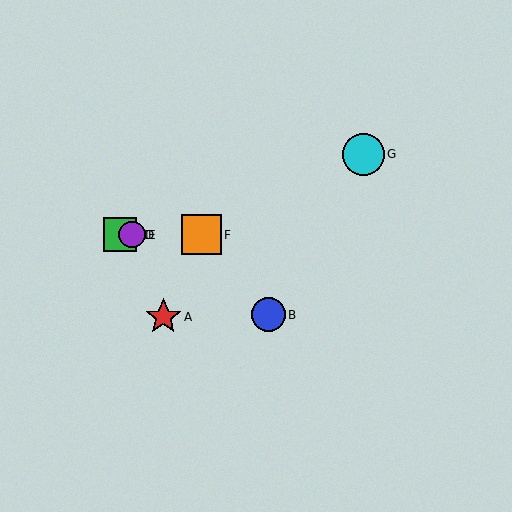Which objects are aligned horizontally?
Objects C, D, E, F are aligned horizontally.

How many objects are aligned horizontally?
4 objects (C, D, E, F) are aligned horizontally.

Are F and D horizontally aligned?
Yes, both are at y≈235.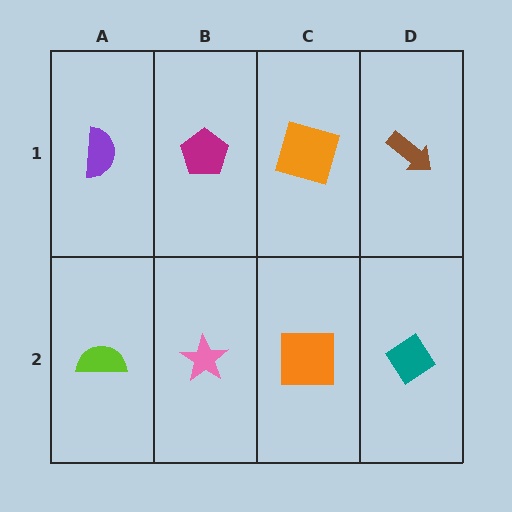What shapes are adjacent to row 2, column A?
A purple semicircle (row 1, column A), a pink star (row 2, column B).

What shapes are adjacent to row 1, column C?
An orange square (row 2, column C), a magenta pentagon (row 1, column B), a brown arrow (row 1, column D).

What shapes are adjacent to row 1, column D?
A teal diamond (row 2, column D), an orange square (row 1, column C).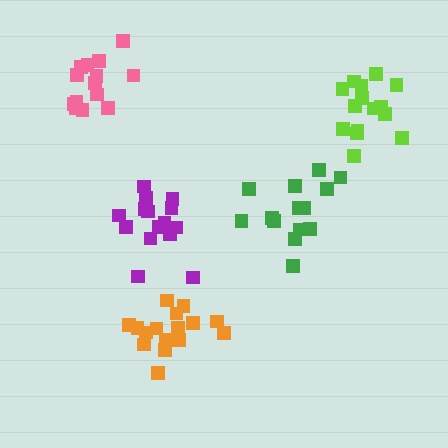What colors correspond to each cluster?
The clusters are colored: purple, orange, pink, lime, green.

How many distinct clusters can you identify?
There are 5 distinct clusters.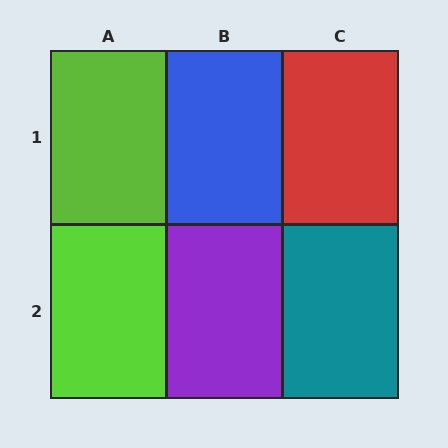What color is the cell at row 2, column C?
Teal.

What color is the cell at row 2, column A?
Lime.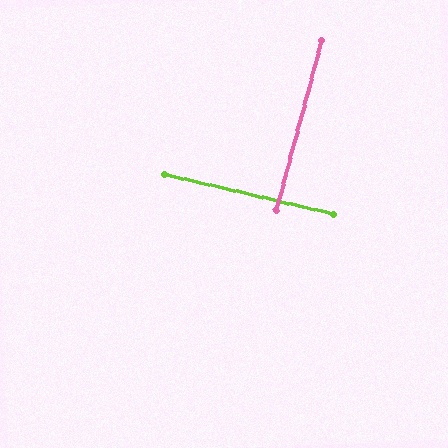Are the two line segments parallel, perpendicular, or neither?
Perpendicular — they meet at approximately 88°.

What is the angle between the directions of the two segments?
Approximately 88 degrees.